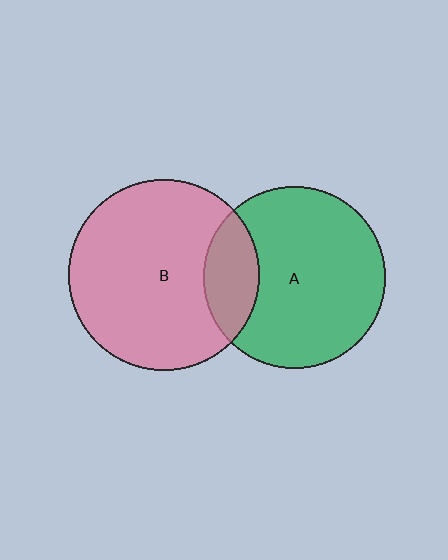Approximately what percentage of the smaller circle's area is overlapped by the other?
Approximately 20%.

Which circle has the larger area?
Circle B (pink).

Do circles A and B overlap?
Yes.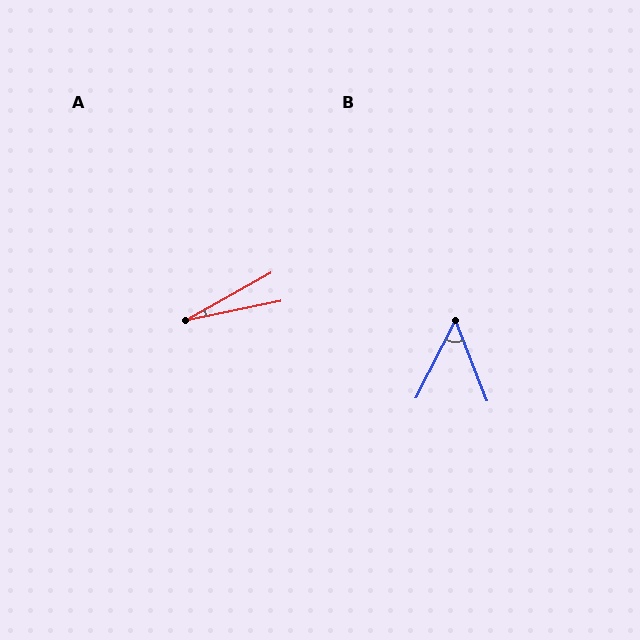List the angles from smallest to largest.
A (18°), B (48°).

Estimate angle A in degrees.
Approximately 18 degrees.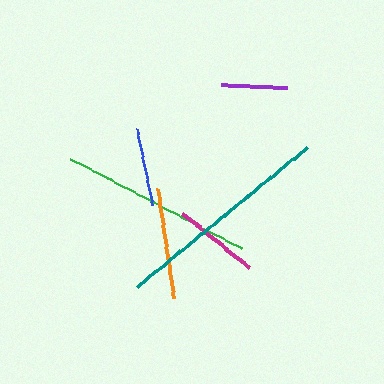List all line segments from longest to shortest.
From longest to shortest: teal, green, orange, magenta, blue, purple.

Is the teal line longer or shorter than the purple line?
The teal line is longer than the purple line.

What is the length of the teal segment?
The teal segment is approximately 220 pixels long.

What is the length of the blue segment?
The blue segment is approximately 78 pixels long.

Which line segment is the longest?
The teal line is the longest at approximately 220 pixels.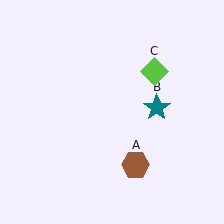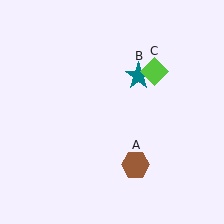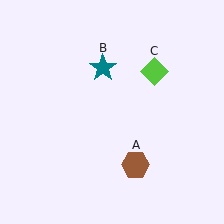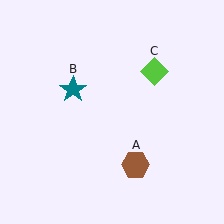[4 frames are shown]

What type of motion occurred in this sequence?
The teal star (object B) rotated counterclockwise around the center of the scene.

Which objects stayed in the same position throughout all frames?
Brown hexagon (object A) and lime diamond (object C) remained stationary.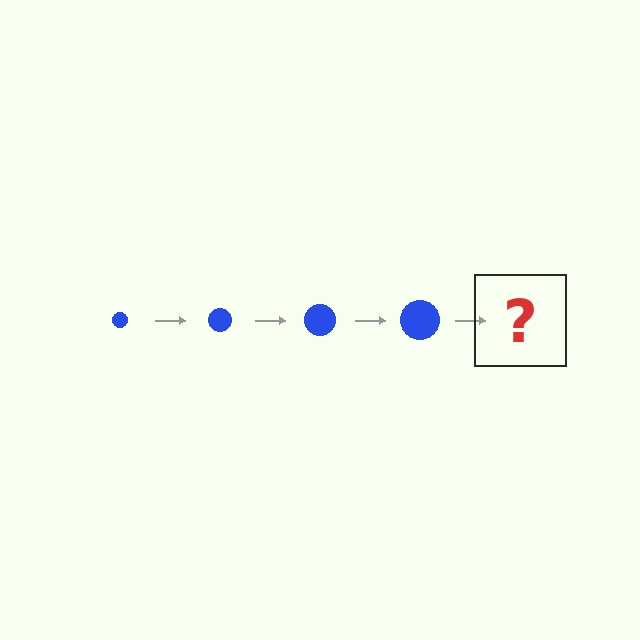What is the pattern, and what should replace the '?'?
The pattern is that the circle gets progressively larger each step. The '?' should be a blue circle, larger than the previous one.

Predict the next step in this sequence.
The next step is a blue circle, larger than the previous one.